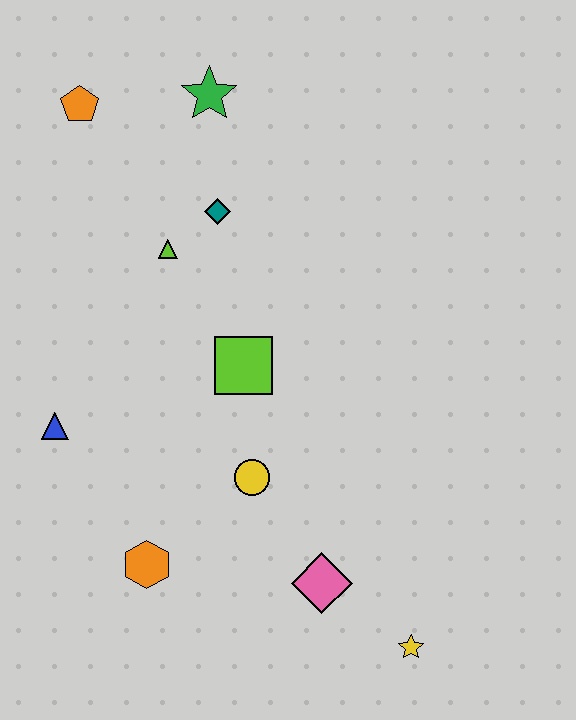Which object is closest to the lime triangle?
The teal diamond is closest to the lime triangle.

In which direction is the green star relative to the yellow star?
The green star is above the yellow star.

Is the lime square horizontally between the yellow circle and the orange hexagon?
Yes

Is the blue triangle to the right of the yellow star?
No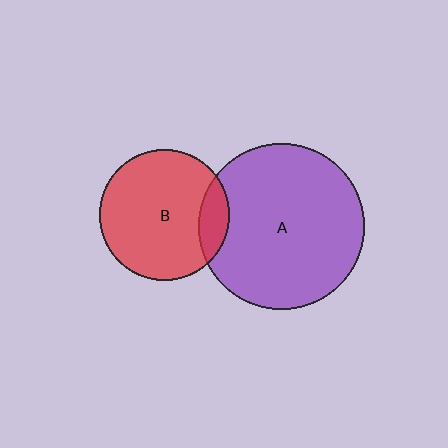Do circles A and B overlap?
Yes.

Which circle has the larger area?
Circle A (purple).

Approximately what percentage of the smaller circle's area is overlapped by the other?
Approximately 15%.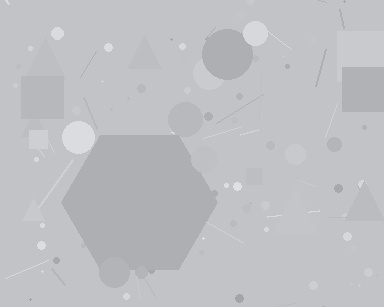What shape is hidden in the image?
A hexagon is hidden in the image.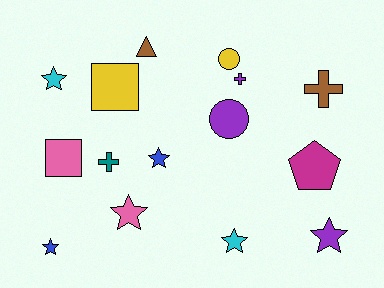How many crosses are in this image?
There are 3 crosses.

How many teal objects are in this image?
There is 1 teal object.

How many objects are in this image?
There are 15 objects.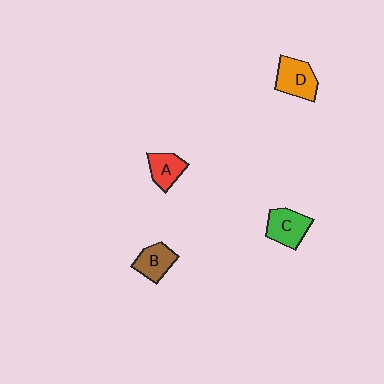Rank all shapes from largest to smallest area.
From largest to smallest: D (orange), C (green), B (brown), A (red).